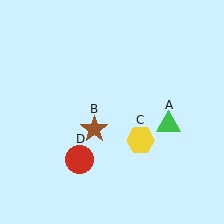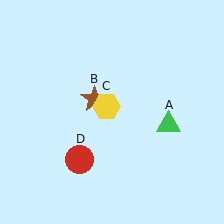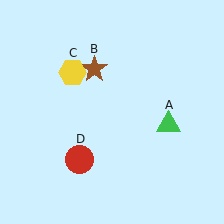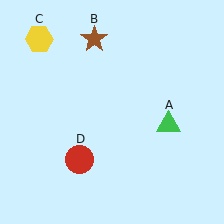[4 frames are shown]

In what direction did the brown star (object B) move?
The brown star (object B) moved up.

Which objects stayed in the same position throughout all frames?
Green triangle (object A) and red circle (object D) remained stationary.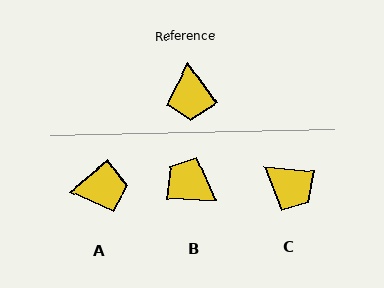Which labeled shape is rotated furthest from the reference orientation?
B, about 128 degrees away.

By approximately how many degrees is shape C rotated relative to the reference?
Approximately 49 degrees counter-clockwise.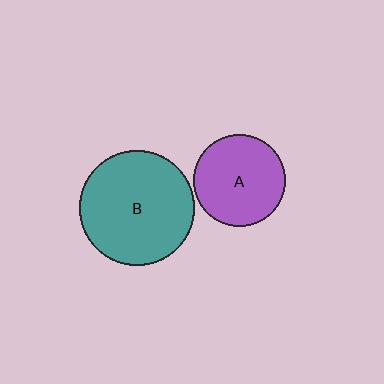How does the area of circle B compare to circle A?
Approximately 1.6 times.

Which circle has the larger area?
Circle B (teal).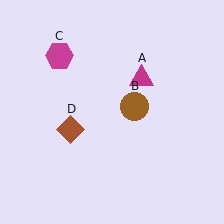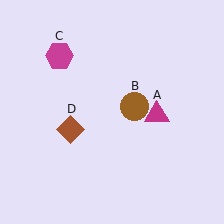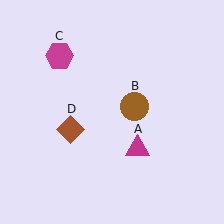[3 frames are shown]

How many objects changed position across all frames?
1 object changed position: magenta triangle (object A).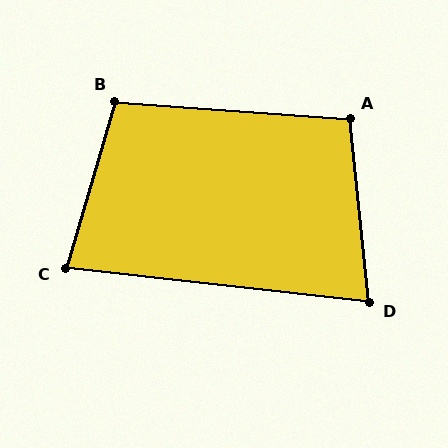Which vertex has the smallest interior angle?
D, at approximately 78 degrees.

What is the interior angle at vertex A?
Approximately 100 degrees (obtuse).